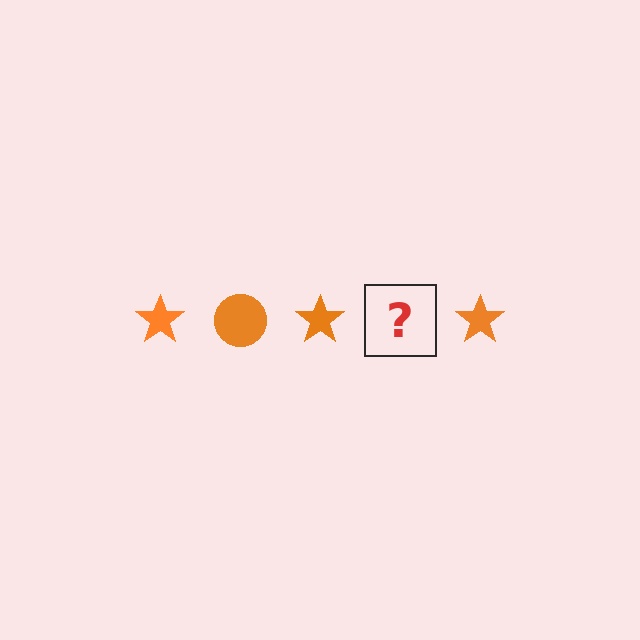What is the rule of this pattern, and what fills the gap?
The rule is that the pattern cycles through star, circle shapes in orange. The gap should be filled with an orange circle.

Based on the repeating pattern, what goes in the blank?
The blank should be an orange circle.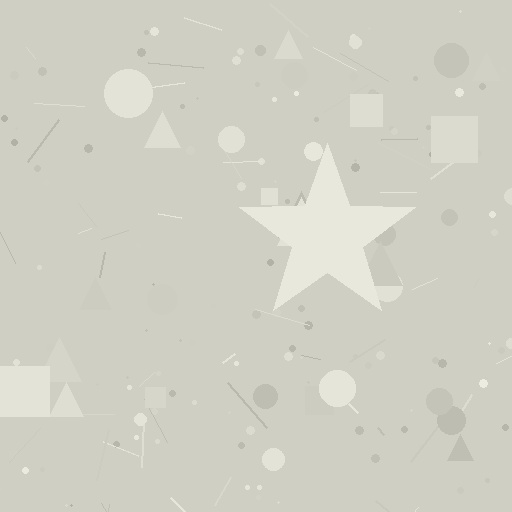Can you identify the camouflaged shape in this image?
The camouflaged shape is a star.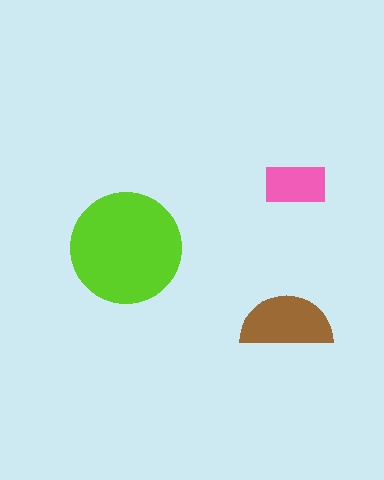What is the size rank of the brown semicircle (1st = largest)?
2nd.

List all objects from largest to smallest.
The lime circle, the brown semicircle, the pink rectangle.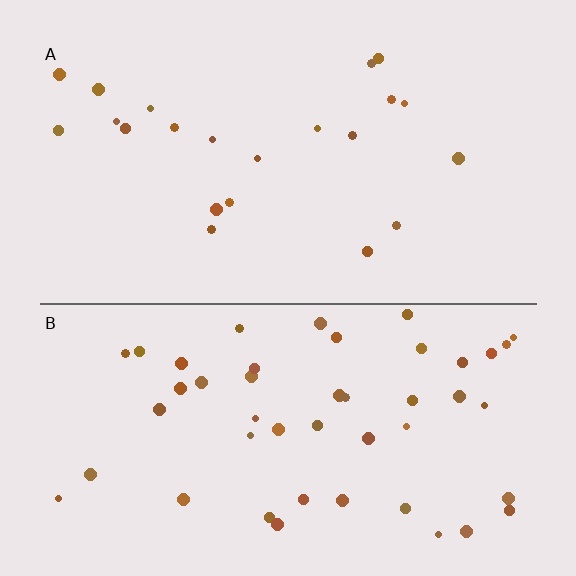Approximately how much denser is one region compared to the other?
Approximately 2.2× — region B over region A.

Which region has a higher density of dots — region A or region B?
B (the bottom).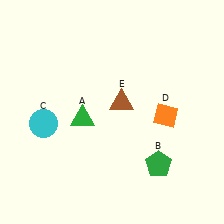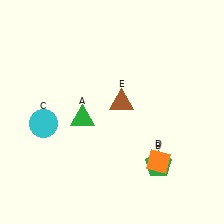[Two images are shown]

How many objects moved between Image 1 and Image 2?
1 object moved between the two images.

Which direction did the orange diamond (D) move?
The orange diamond (D) moved down.